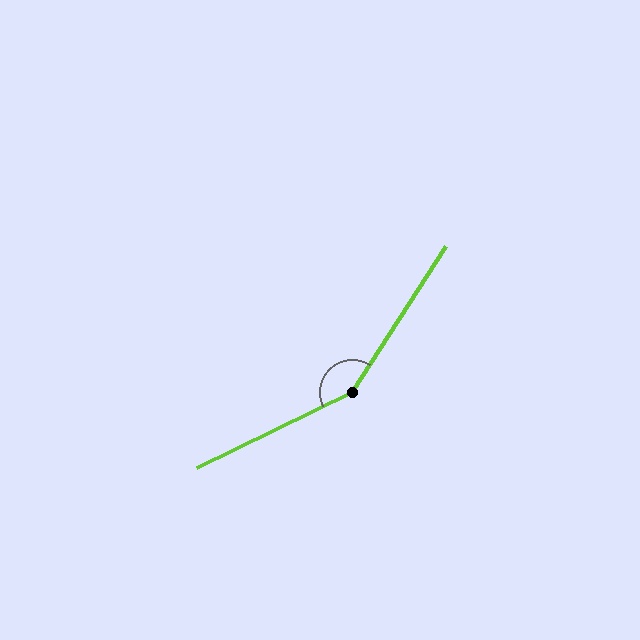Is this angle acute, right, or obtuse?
It is obtuse.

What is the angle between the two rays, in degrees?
Approximately 149 degrees.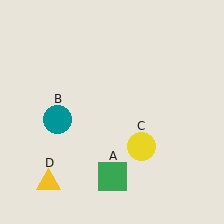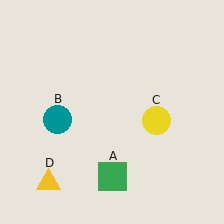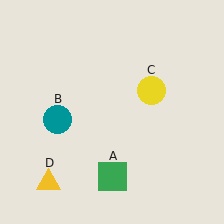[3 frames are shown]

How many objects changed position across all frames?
1 object changed position: yellow circle (object C).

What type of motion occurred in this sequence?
The yellow circle (object C) rotated counterclockwise around the center of the scene.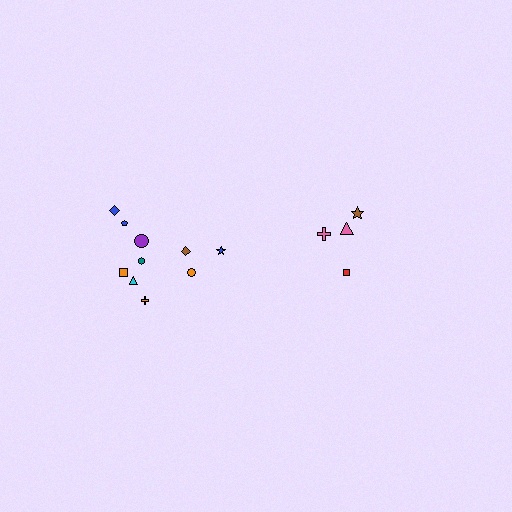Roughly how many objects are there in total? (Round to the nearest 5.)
Roughly 15 objects in total.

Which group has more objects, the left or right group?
The left group.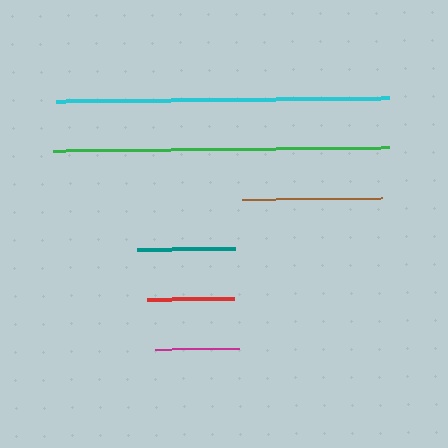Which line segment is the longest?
The green line is the longest at approximately 337 pixels.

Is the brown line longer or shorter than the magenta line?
The brown line is longer than the magenta line.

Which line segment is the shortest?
The magenta line is the shortest at approximately 84 pixels.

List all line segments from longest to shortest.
From longest to shortest: green, cyan, brown, teal, red, magenta.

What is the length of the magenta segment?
The magenta segment is approximately 84 pixels long.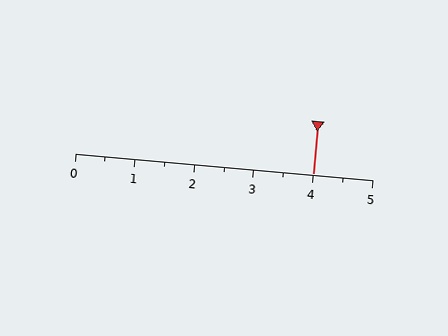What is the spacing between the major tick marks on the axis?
The major ticks are spaced 1 apart.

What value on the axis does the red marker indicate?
The marker indicates approximately 4.